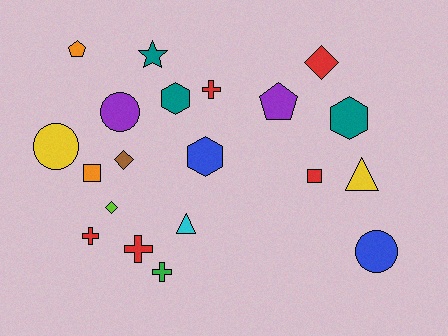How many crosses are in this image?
There are 4 crosses.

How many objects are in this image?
There are 20 objects.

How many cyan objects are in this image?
There is 1 cyan object.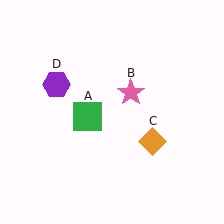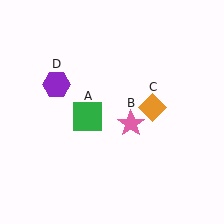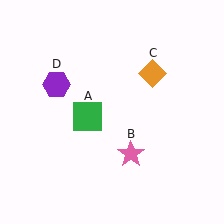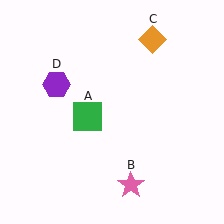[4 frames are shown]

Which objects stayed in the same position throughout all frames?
Green square (object A) and purple hexagon (object D) remained stationary.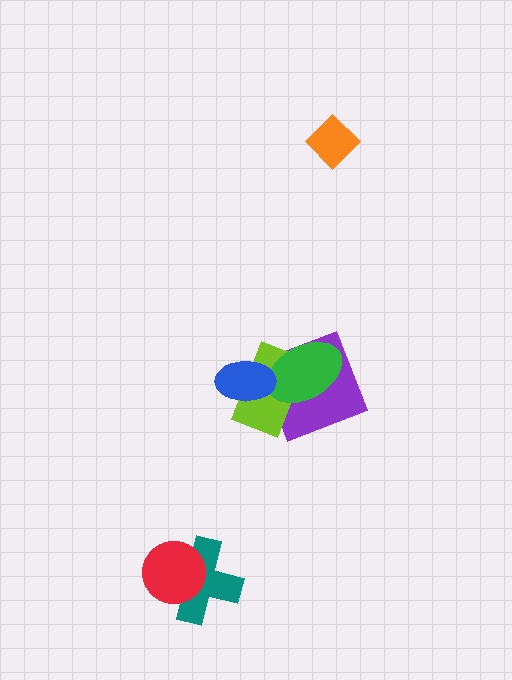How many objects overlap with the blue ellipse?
2 objects overlap with the blue ellipse.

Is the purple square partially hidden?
Yes, it is partially covered by another shape.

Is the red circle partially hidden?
No, no other shape covers it.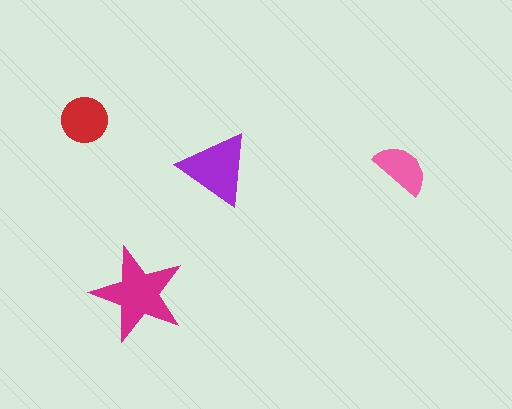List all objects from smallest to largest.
The pink semicircle, the red circle, the purple triangle, the magenta star.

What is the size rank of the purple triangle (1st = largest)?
2nd.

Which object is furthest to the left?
The red circle is leftmost.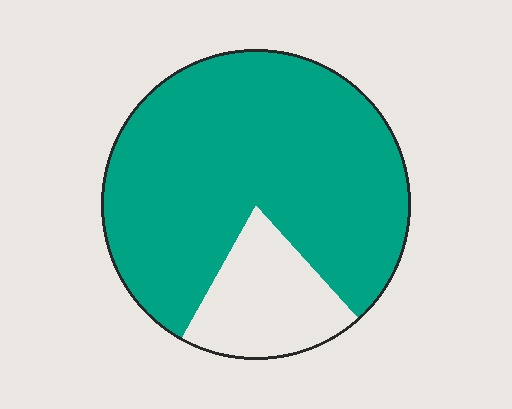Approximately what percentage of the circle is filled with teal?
Approximately 80%.